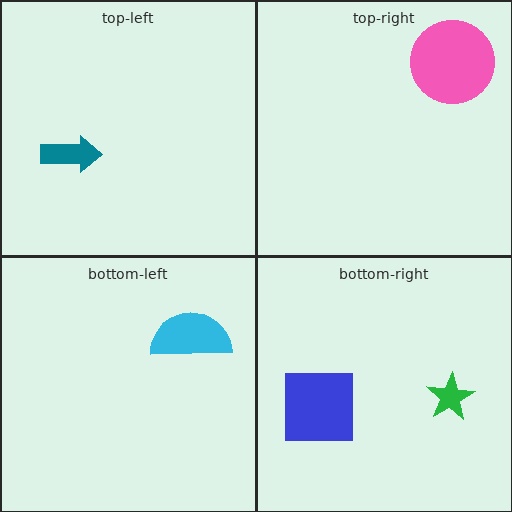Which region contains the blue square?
The bottom-right region.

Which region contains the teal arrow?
The top-left region.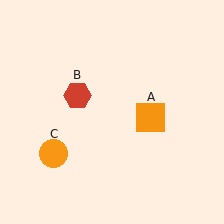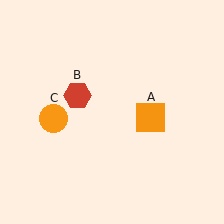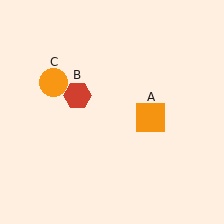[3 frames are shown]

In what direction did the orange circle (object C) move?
The orange circle (object C) moved up.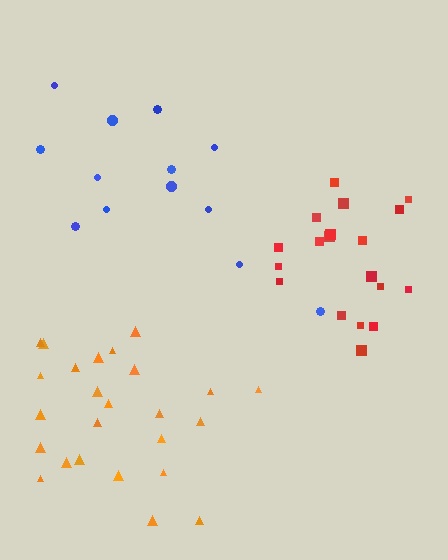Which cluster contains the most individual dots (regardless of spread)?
Orange (25).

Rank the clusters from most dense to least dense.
red, orange, blue.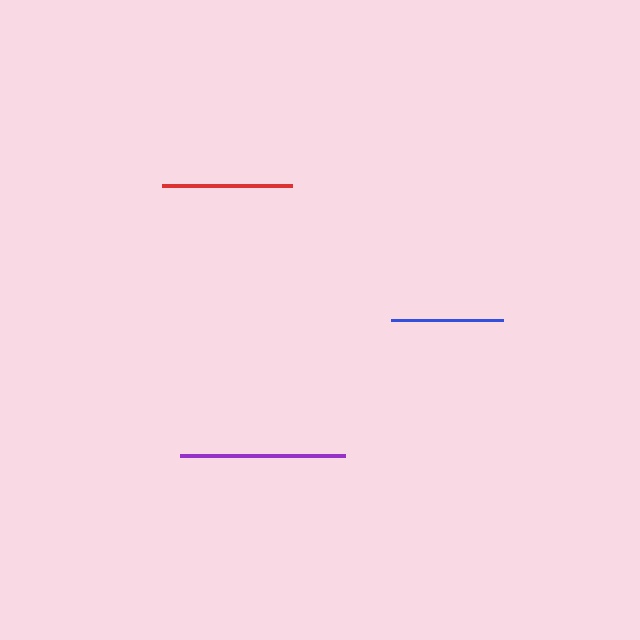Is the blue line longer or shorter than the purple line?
The purple line is longer than the blue line.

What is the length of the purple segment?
The purple segment is approximately 165 pixels long.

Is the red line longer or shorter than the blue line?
The red line is longer than the blue line.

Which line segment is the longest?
The purple line is the longest at approximately 165 pixels.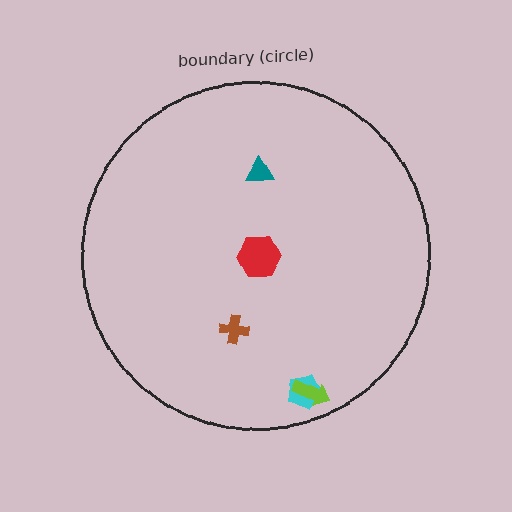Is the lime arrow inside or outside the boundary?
Inside.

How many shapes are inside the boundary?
5 inside, 0 outside.